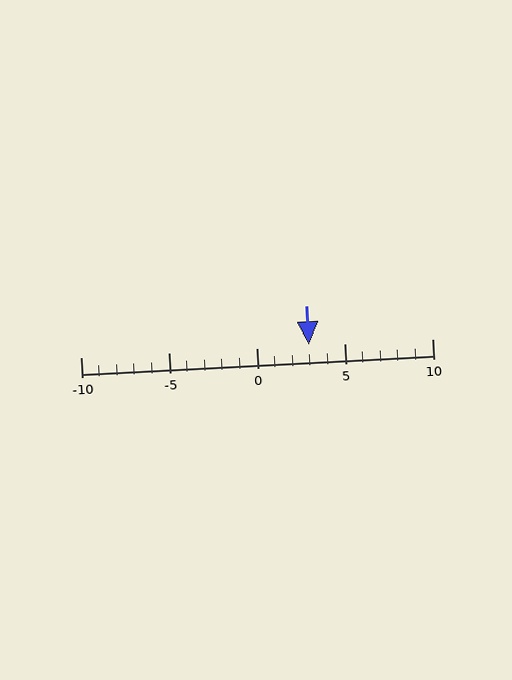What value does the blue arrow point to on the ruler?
The blue arrow points to approximately 3.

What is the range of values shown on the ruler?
The ruler shows values from -10 to 10.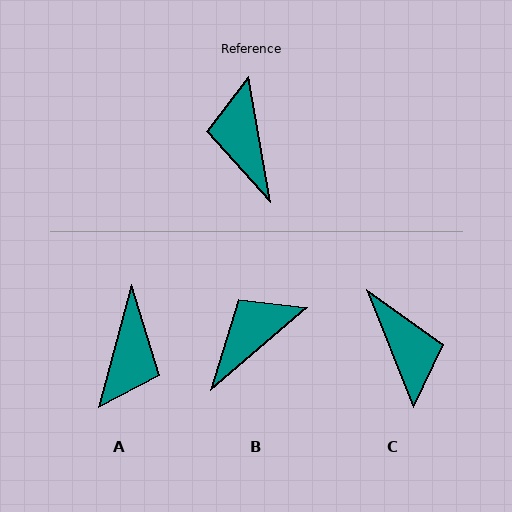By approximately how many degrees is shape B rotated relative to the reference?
Approximately 59 degrees clockwise.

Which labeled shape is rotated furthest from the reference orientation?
C, about 168 degrees away.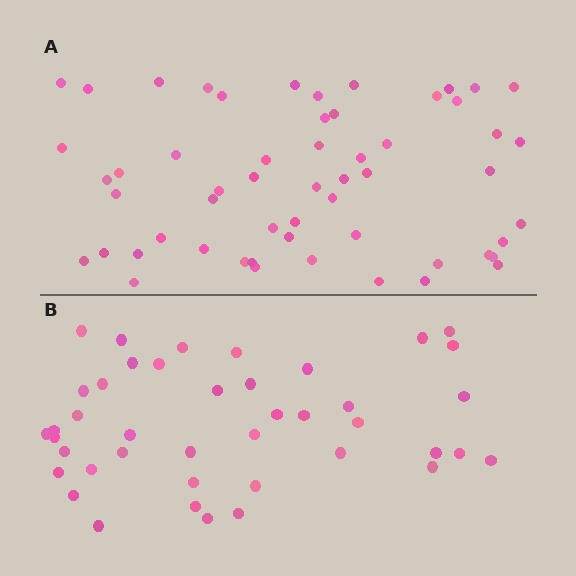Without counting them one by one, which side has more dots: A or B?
Region A (the top region) has more dots.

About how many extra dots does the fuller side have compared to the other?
Region A has approximately 15 more dots than region B.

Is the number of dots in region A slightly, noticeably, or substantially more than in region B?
Region A has noticeably more, but not dramatically so. The ratio is roughly 1.3 to 1.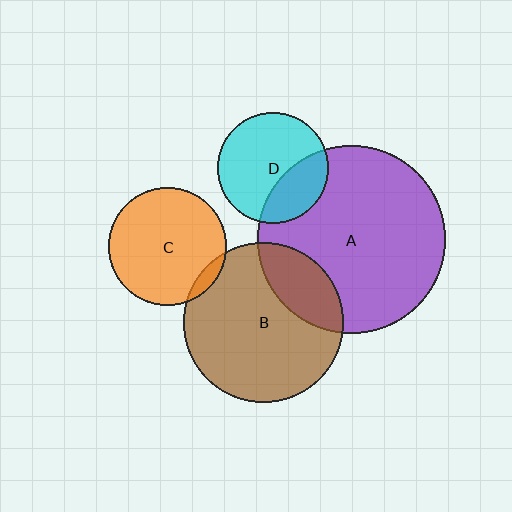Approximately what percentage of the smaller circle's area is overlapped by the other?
Approximately 5%.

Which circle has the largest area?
Circle A (purple).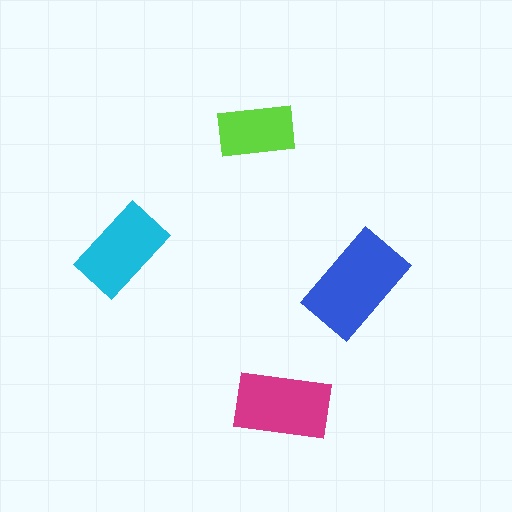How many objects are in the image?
There are 4 objects in the image.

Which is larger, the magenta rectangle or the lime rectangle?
The magenta one.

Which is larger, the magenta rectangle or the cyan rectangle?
The magenta one.